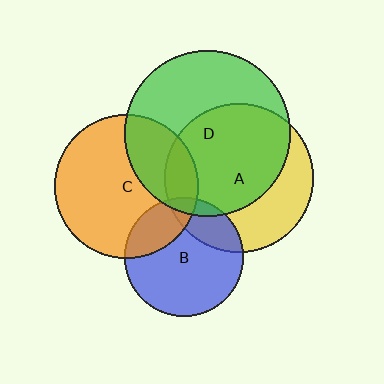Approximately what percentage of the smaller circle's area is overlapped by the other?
Approximately 25%.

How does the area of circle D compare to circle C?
Approximately 1.3 times.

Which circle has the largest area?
Circle D (green).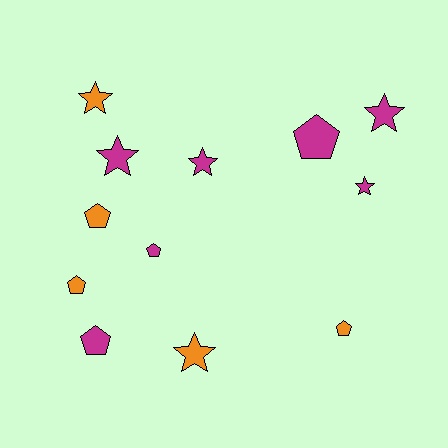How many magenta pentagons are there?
There are 3 magenta pentagons.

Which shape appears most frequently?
Star, with 6 objects.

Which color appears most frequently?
Magenta, with 7 objects.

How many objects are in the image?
There are 12 objects.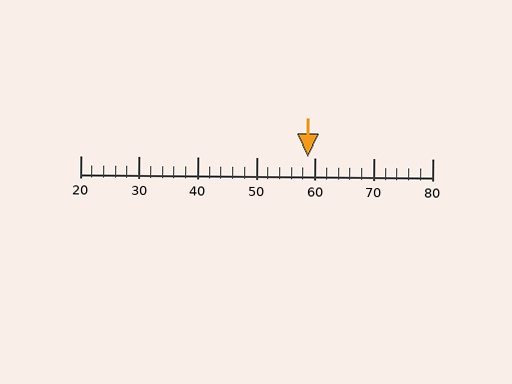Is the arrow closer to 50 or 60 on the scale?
The arrow is closer to 60.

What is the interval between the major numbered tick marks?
The major tick marks are spaced 10 units apart.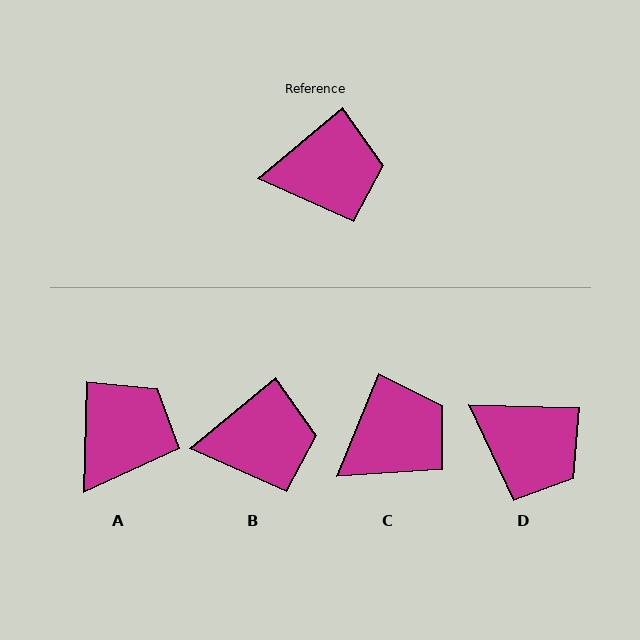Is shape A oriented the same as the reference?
No, it is off by about 49 degrees.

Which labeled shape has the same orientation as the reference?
B.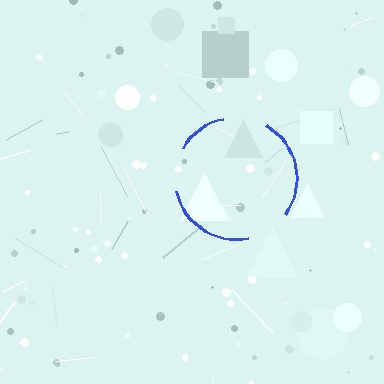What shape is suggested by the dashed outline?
The dashed outline suggests a circle.